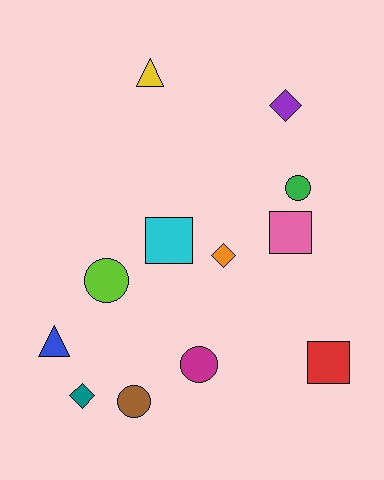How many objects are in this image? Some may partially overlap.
There are 12 objects.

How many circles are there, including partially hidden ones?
There are 4 circles.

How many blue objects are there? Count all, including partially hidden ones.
There is 1 blue object.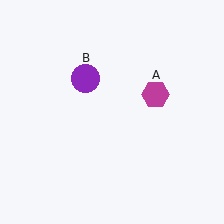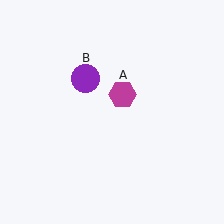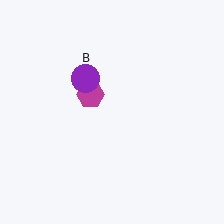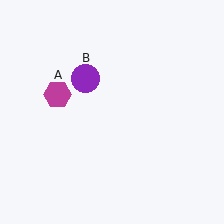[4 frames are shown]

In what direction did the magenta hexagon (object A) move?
The magenta hexagon (object A) moved left.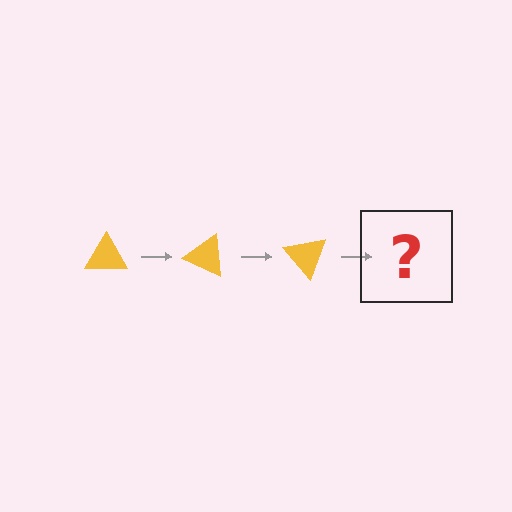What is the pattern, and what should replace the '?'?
The pattern is that the triangle rotates 25 degrees each step. The '?' should be a yellow triangle rotated 75 degrees.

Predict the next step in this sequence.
The next step is a yellow triangle rotated 75 degrees.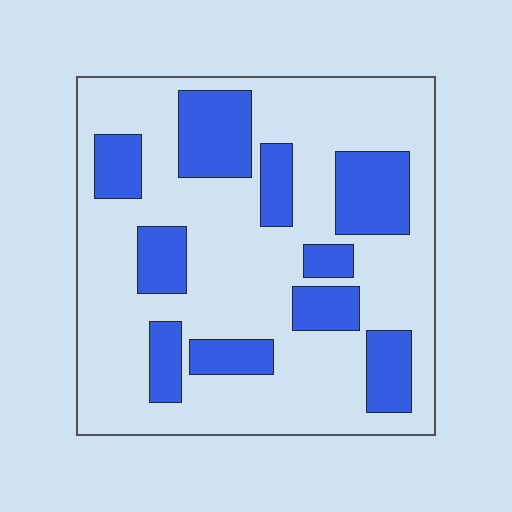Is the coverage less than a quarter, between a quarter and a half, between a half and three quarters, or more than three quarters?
Between a quarter and a half.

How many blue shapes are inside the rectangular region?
10.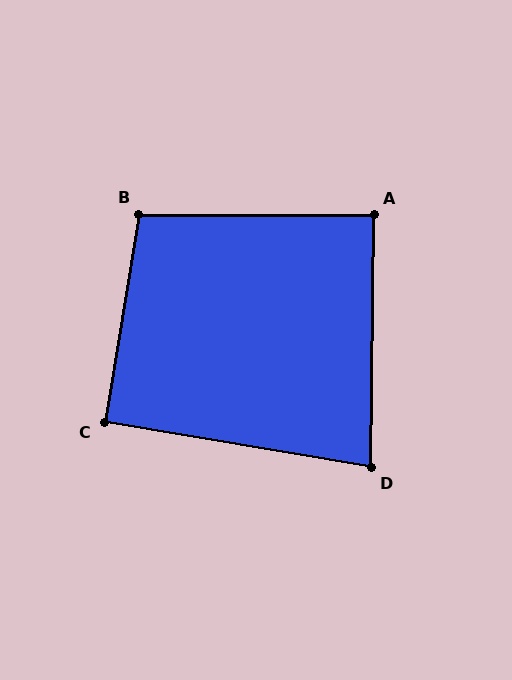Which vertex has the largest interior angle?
B, at approximately 99 degrees.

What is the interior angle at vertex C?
Approximately 91 degrees (approximately right).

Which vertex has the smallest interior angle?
D, at approximately 81 degrees.